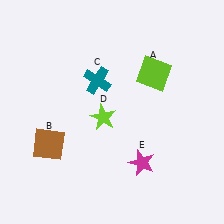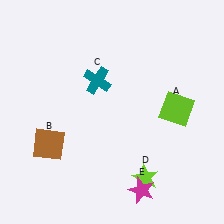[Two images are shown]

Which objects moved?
The objects that moved are: the lime square (A), the lime star (D), the magenta star (E).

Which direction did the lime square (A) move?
The lime square (A) moved down.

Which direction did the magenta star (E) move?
The magenta star (E) moved down.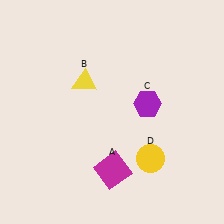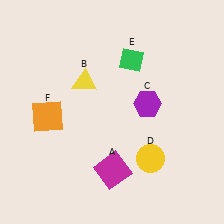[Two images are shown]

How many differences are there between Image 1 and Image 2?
There are 2 differences between the two images.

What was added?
A green diamond (E), an orange square (F) were added in Image 2.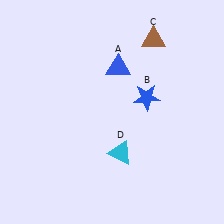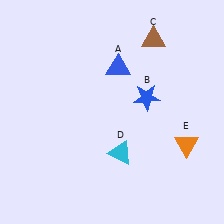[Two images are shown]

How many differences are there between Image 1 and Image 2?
There is 1 difference between the two images.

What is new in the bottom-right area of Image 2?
An orange triangle (E) was added in the bottom-right area of Image 2.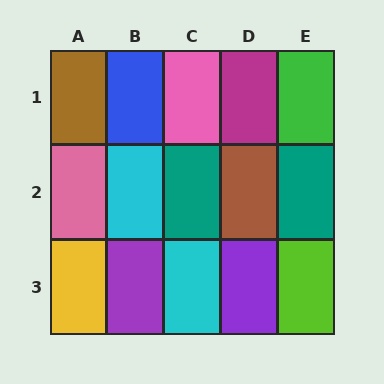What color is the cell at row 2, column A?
Pink.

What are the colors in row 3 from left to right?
Yellow, purple, cyan, purple, lime.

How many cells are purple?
2 cells are purple.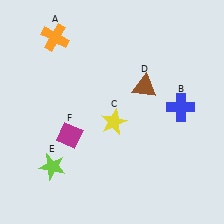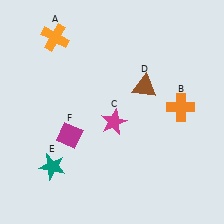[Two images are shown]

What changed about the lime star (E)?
In Image 1, E is lime. In Image 2, it changed to teal.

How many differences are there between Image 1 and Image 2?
There are 3 differences between the two images.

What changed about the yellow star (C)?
In Image 1, C is yellow. In Image 2, it changed to magenta.